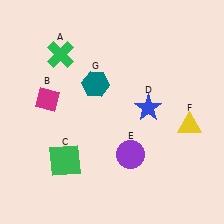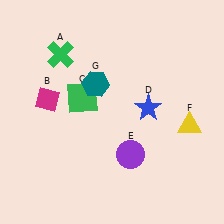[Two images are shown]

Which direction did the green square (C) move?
The green square (C) moved up.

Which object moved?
The green square (C) moved up.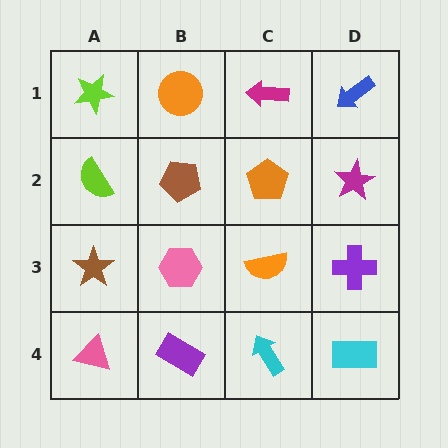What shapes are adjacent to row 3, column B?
A brown pentagon (row 2, column B), a purple rectangle (row 4, column B), a brown star (row 3, column A), an orange semicircle (row 3, column C).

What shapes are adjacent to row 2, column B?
An orange circle (row 1, column B), a pink hexagon (row 3, column B), a lime semicircle (row 2, column A), an orange pentagon (row 2, column C).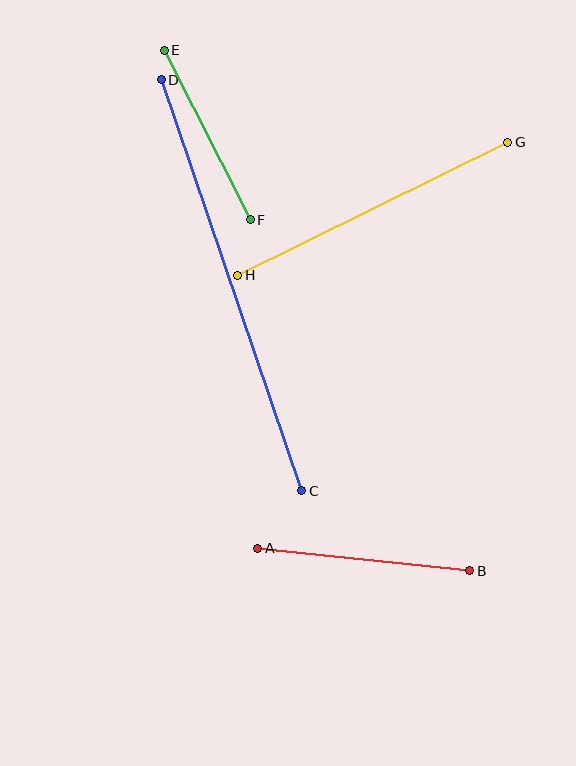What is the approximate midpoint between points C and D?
The midpoint is at approximately (232, 285) pixels.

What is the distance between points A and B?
The distance is approximately 213 pixels.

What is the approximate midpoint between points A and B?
The midpoint is at approximately (364, 559) pixels.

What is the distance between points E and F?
The distance is approximately 190 pixels.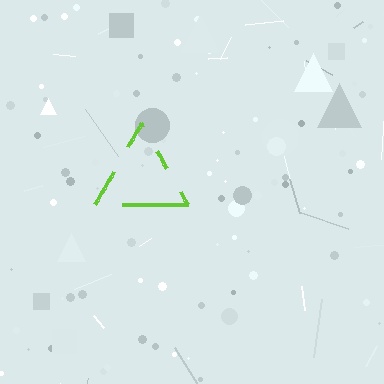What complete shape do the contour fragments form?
The contour fragments form a triangle.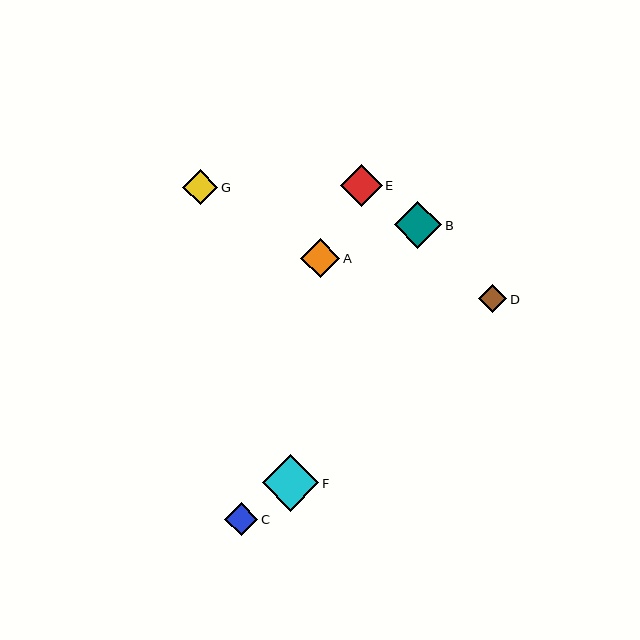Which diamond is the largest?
Diamond F is the largest with a size of approximately 57 pixels.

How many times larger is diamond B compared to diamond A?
Diamond B is approximately 1.2 times the size of diamond A.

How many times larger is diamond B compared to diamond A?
Diamond B is approximately 1.2 times the size of diamond A.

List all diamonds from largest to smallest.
From largest to smallest: F, B, E, A, G, C, D.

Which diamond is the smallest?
Diamond D is the smallest with a size of approximately 29 pixels.